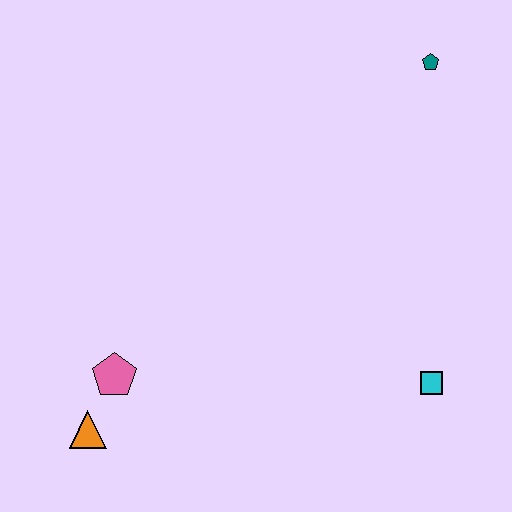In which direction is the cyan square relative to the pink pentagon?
The cyan square is to the right of the pink pentagon.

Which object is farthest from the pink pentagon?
The teal pentagon is farthest from the pink pentagon.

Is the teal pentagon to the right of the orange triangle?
Yes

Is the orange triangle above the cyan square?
No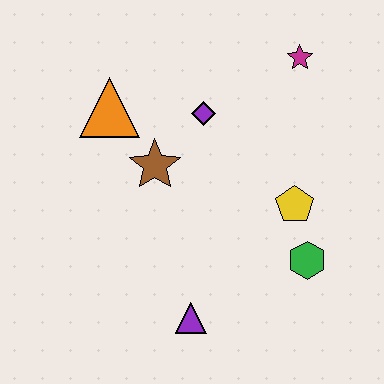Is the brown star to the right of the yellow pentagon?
No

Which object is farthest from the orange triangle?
The green hexagon is farthest from the orange triangle.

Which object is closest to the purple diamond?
The brown star is closest to the purple diamond.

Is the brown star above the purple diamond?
No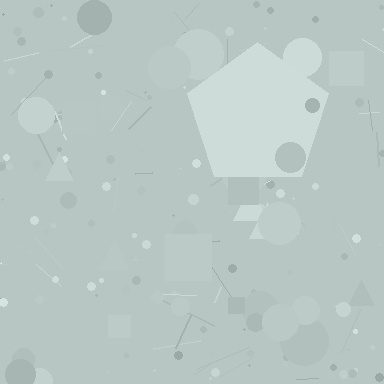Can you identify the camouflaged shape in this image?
The camouflaged shape is a pentagon.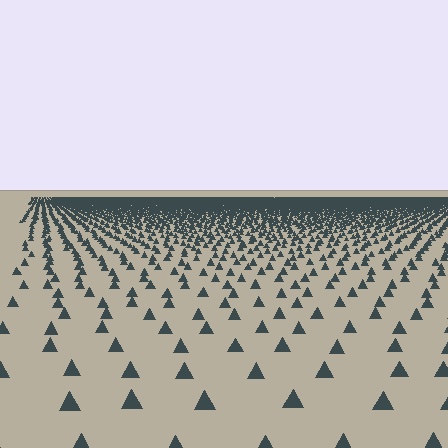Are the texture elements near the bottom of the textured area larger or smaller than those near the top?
Larger. Near the bottom, elements are closer to the viewer and appear at a bigger on-screen size.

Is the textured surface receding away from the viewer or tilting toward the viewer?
The surface is receding away from the viewer. Texture elements get smaller and denser toward the top.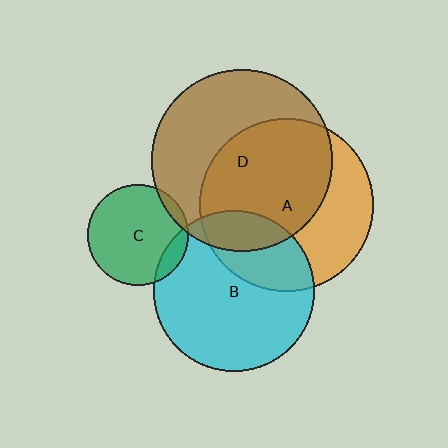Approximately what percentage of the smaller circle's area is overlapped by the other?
Approximately 5%.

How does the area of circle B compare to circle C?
Approximately 2.5 times.